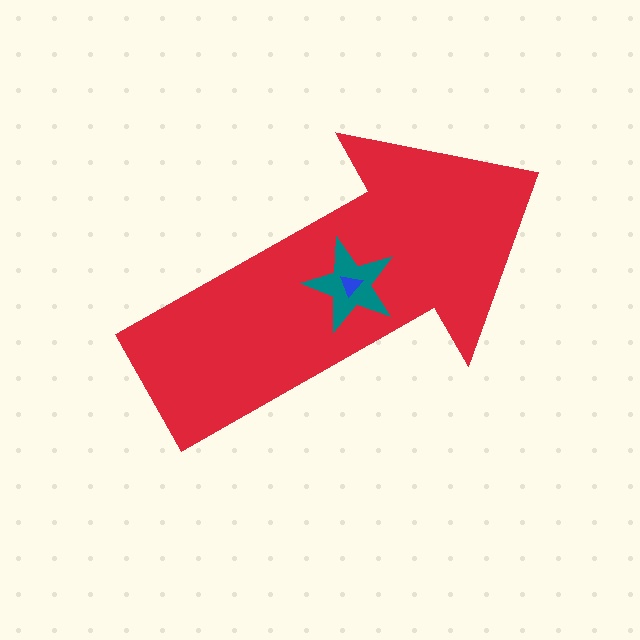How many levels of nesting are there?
3.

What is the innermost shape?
The blue triangle.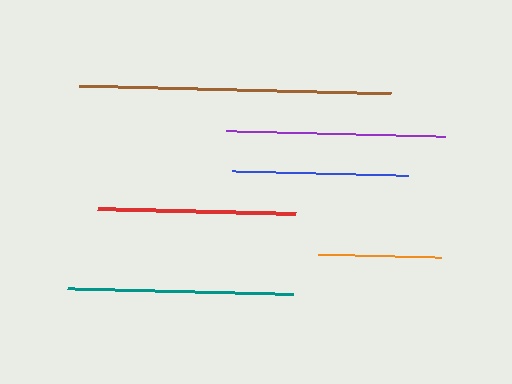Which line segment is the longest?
The brown line is the longest at approximately 312 pixels.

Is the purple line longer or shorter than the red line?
The purple line is longer than the red line.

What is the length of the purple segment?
The purple segment is approximately 220 pixels long.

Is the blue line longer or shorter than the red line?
The red line is longer than the blue line.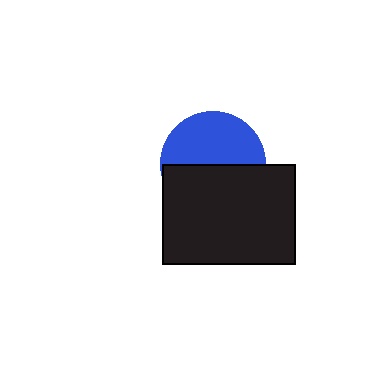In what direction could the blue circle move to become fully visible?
The blue circle could move up. That would shift it out from behind the black rectangle entirely.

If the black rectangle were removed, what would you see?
You would see the complete blue circle.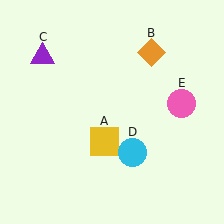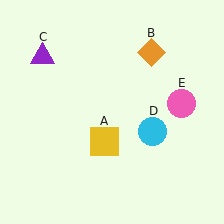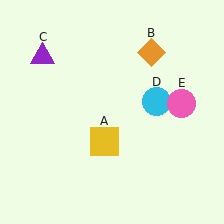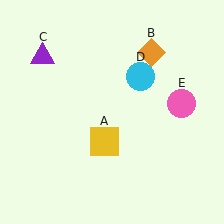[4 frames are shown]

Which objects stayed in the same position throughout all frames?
Yellow square (object A) and orange diamond (object B) and purple triangle (object C) and pink circle (object E) remained stationary.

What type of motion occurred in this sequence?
The cyan circle (object D) rotated counterclockwise around the center of the scene.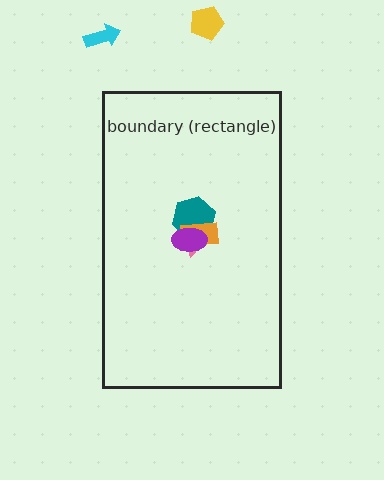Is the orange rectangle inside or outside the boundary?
Inside.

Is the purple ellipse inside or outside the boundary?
Inside.